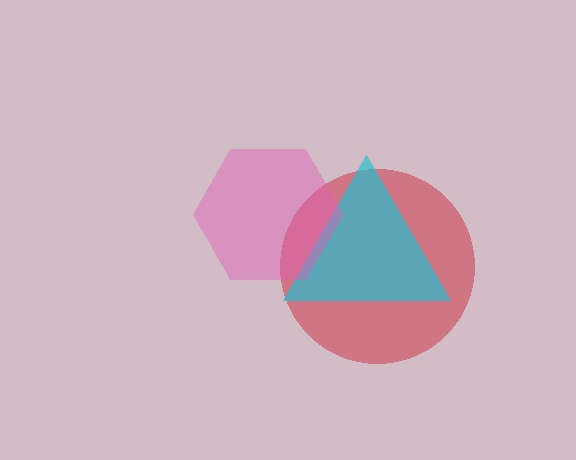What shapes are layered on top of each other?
The layered shapes are: a red circle, a cyan triangle, a pink hexagon.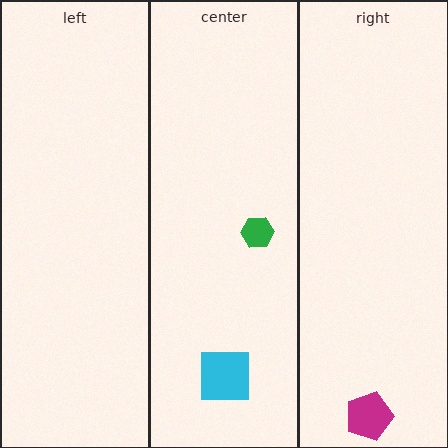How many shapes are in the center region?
2.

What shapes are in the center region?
The green hexagon, the cyan square.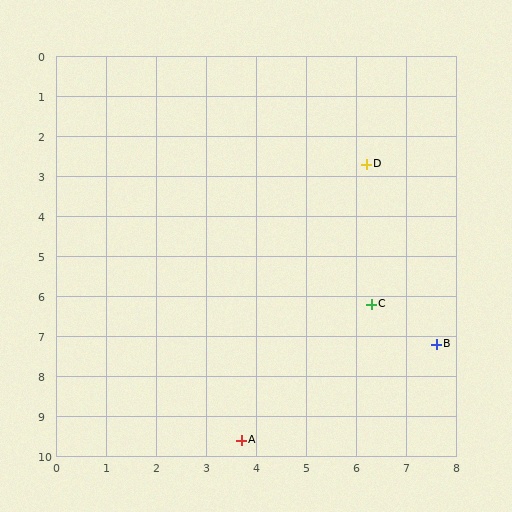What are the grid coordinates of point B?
Point B is at approximately (7.6, 7.2).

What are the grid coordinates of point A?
Point A is at approximately (3.7, 9.6).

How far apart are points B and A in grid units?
Points B and A are about 4.6 grid units apart.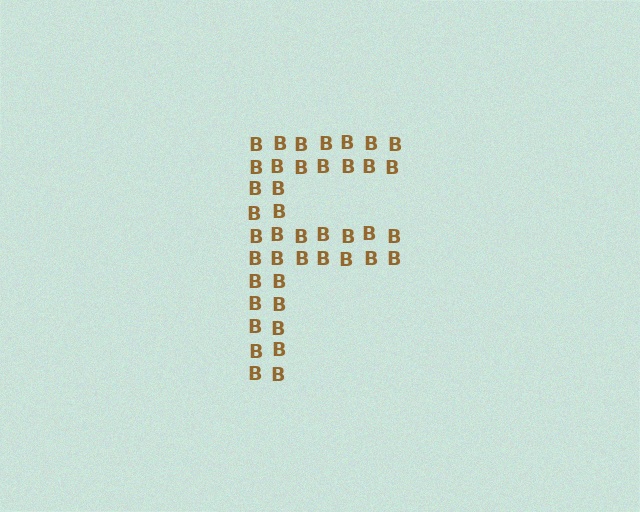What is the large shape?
The large shape is the letter F.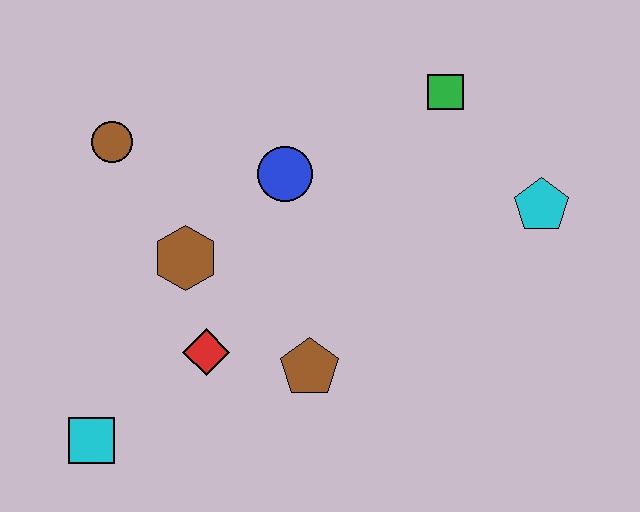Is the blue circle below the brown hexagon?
No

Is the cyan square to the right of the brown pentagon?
No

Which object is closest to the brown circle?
The brown hexagon is closest to the brown circle.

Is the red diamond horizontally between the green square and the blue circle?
No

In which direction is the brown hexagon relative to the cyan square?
The brown hexagon is above the cyan square.